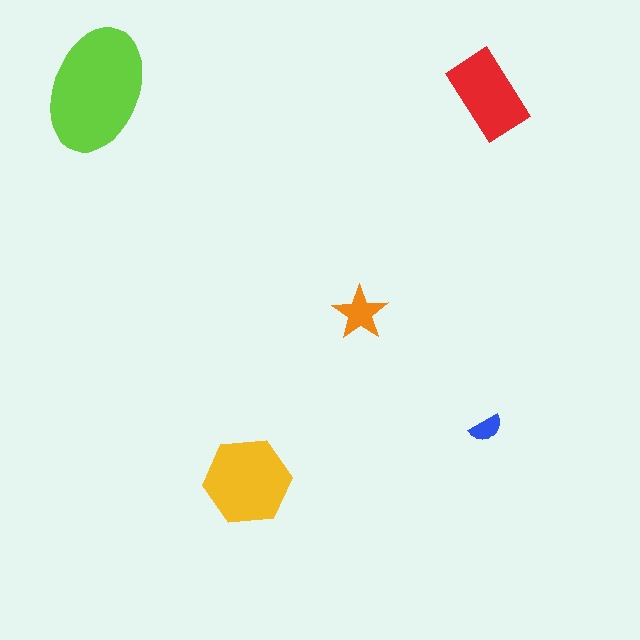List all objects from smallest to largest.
The blue semicircle, the orange star, the red rectangle, the yellow hexagon, the lime ellipse.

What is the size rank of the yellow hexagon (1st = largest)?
2nd.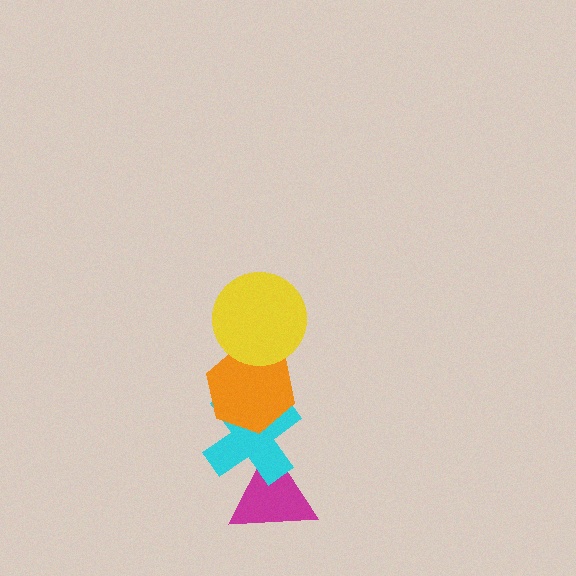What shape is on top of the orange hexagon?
The yellow circle is on top of the orange hexagon.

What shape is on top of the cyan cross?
The orange hexagon is on top of the cyan cross.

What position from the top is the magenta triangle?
The magenta triangle is 4th from the top.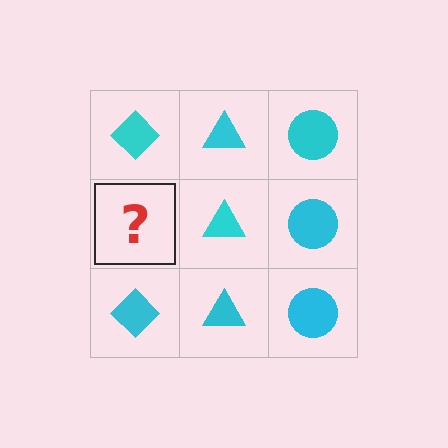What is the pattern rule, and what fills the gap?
The rule is that each column has a consistent shape. The gap should be filled with a cyan diamond.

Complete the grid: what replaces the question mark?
The question mark should be replaced with a cyan diamond.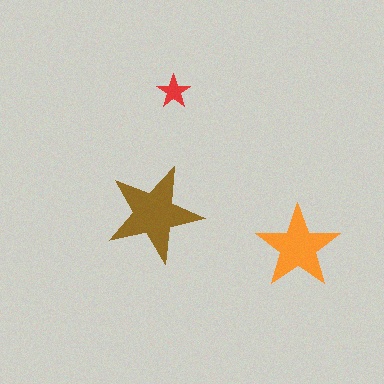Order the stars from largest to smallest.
the brown one, the orange one, the red one.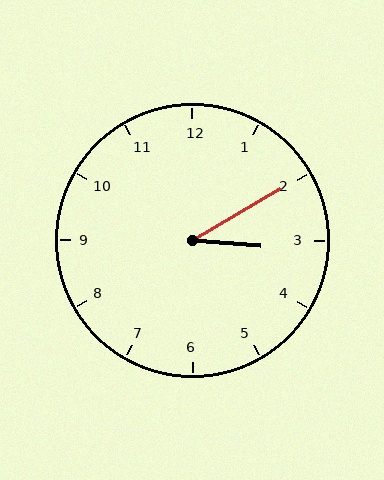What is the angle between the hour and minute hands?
Approximately 35 degrees.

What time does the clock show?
3:10.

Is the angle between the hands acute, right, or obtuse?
It is acute.